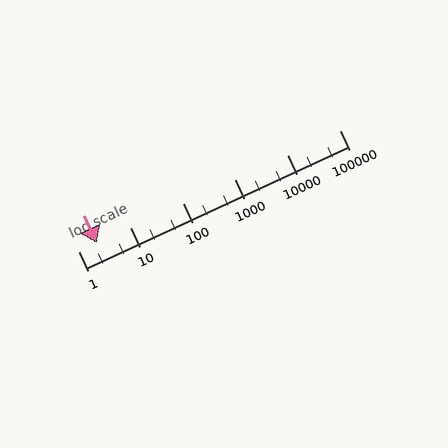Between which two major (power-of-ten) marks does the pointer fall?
The pointer is between 1 and 10.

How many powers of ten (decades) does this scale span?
The scale spans 5 decades, from 1 to 100000.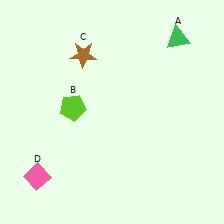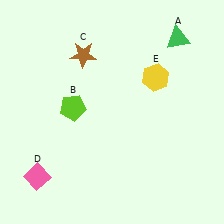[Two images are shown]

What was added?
A yellow hexagon (E) was added in Image 2.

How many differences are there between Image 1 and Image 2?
There is 1 difference between the two images.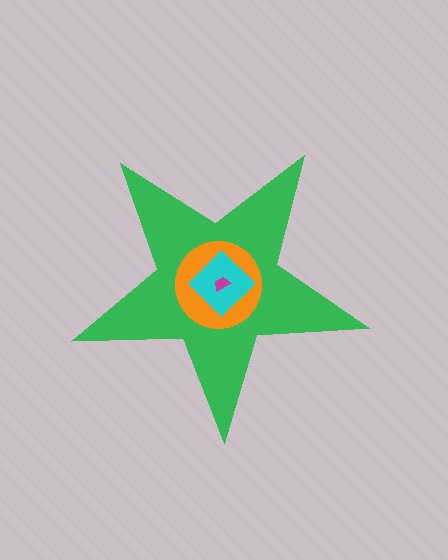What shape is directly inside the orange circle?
The cyan diamond.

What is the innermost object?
The magenta trapezoid.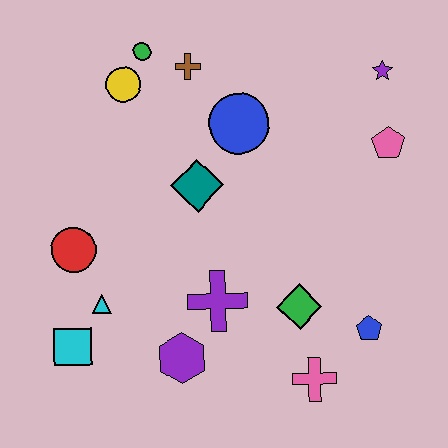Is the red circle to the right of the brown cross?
No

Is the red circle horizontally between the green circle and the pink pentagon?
No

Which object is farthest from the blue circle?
The cyan square is farthest from the blue circle.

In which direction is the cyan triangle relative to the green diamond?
The cyan triangle is to the left of the green diamond.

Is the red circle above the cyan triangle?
Yes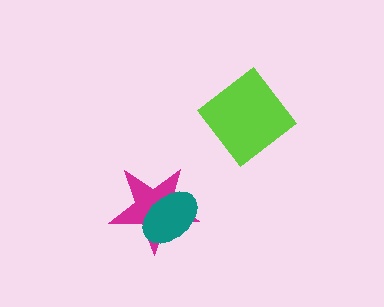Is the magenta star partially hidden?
Yes, it is partially covered by another shape.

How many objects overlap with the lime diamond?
0 objects overlap with the lime diamond.